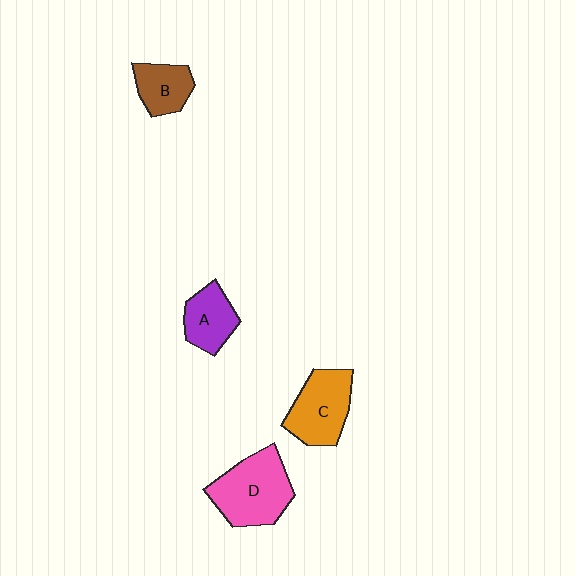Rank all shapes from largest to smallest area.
From largest to smallest: D (pink), C (orange), A (purple), B (brown).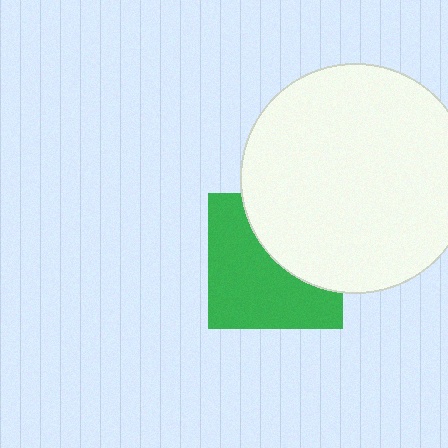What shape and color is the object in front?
The object in front is a white circle.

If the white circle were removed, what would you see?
You would see the complete green square.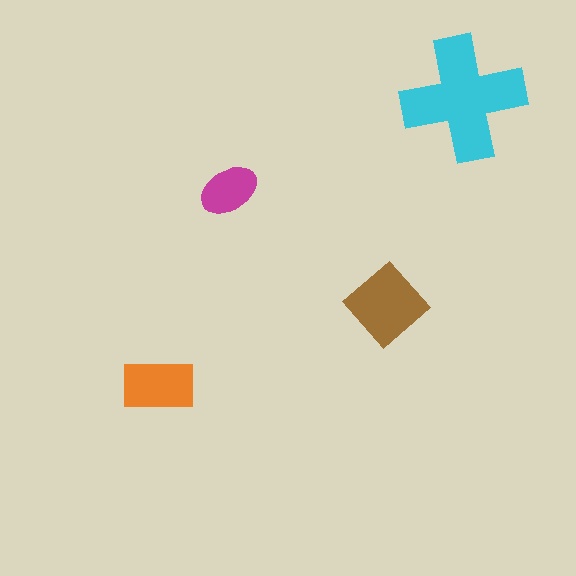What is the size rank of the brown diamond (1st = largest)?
2nd.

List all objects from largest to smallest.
The cyan cross, the brown diamond, the orange rectangle, the magenta ellipse.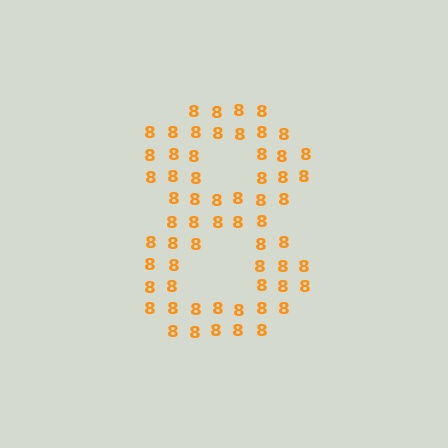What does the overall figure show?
The overall figure shows the digit 8.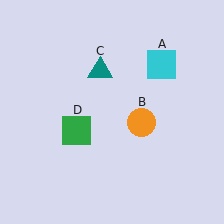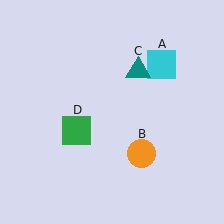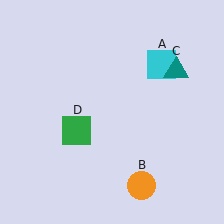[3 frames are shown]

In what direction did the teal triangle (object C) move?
The teal triangle (object C) moved right.